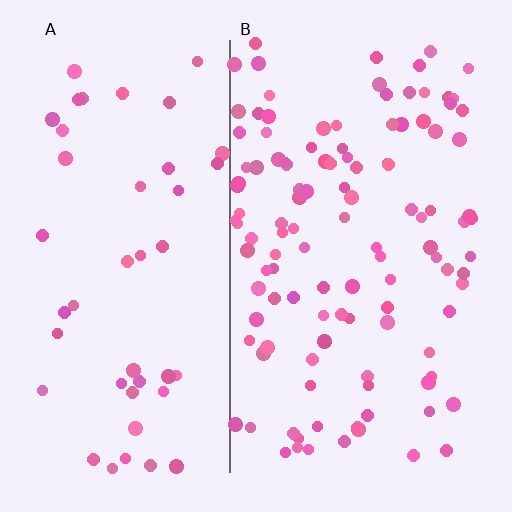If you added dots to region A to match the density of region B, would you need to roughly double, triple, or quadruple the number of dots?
Approximately triple.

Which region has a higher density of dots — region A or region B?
B (the right).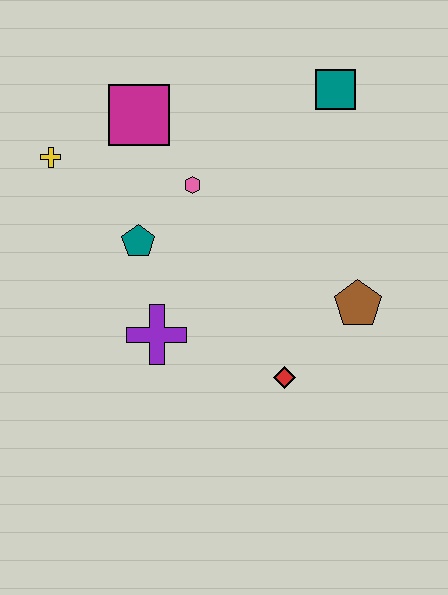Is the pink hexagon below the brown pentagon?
No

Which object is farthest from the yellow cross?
The brown pentagon is farthest from the yellow cross.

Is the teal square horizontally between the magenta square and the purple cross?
No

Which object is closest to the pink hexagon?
The teal pentagon is closest to the pink hexagon.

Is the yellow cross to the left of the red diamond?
Yes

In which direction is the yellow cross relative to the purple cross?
The yellow cross is above the purple cross.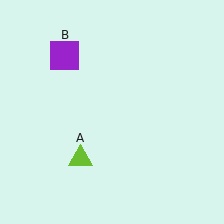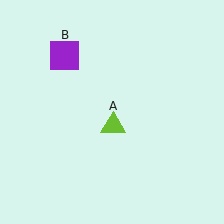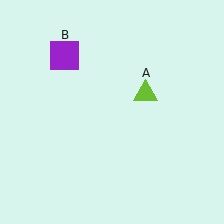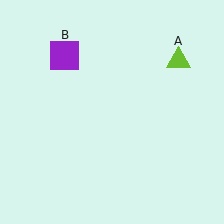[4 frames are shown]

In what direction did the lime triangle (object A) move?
The lime triangle (object A) moved up and to the right.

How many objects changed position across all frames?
1 object changed position: lime triangle (object A).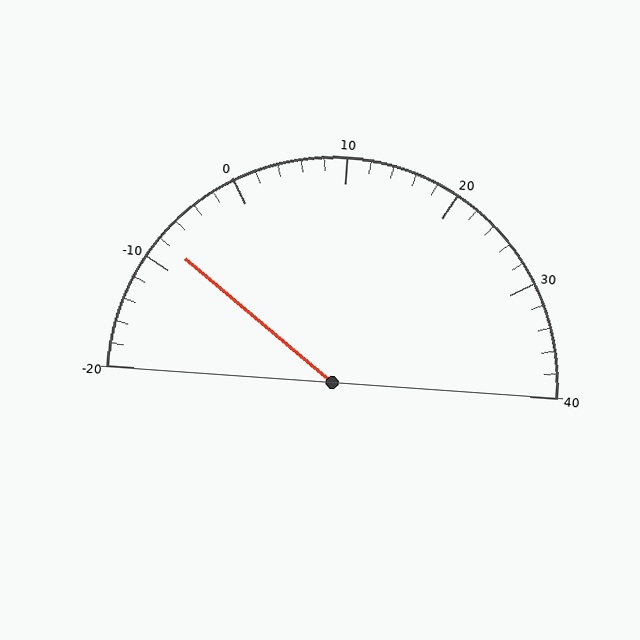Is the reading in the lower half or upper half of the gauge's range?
The reading is in the lower half of the range (-20 to 40).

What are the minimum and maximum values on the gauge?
The gauge ranges from -20 to 40.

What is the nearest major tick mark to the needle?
The nearest major tick mark is -10.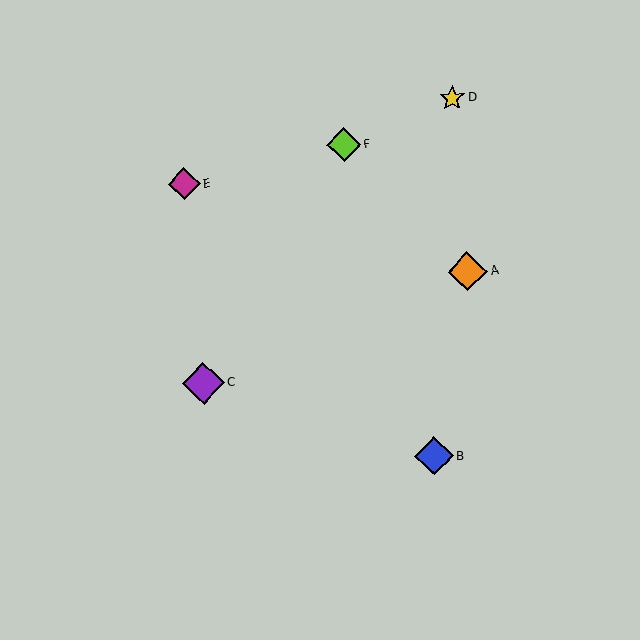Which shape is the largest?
The purple diamond (labeled C) is the largest.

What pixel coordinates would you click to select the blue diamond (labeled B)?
Click at (434, 456) to select the blue diamond B.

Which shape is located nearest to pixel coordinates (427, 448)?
The blue diamond (labeled B) at (434, 456) is nearest to that location.